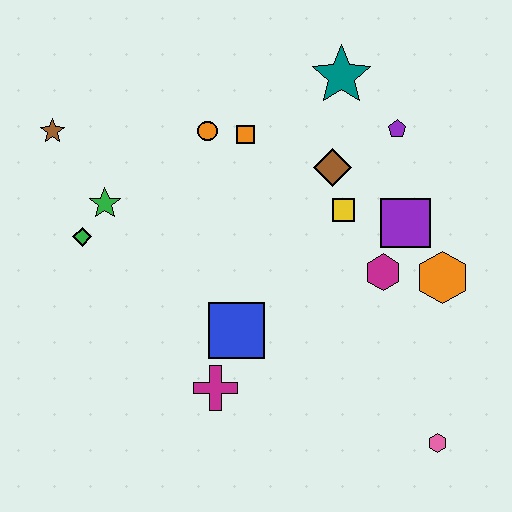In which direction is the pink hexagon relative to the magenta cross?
The pink hexagon is to the right of the magenta cross.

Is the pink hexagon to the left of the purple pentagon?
No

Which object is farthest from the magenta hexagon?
The brown star is farthest from the magenta hexagon.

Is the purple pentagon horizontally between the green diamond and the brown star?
No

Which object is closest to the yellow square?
The brown diamond is closest to the yellow square.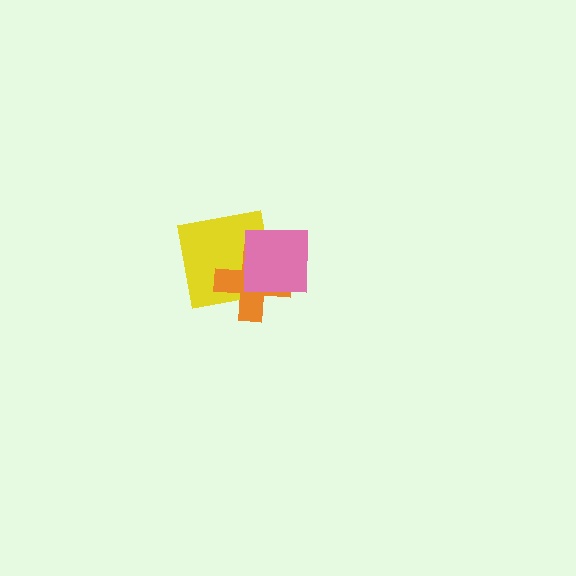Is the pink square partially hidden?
No, no other shape covers it.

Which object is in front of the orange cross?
The pink square is in front of the orange cross.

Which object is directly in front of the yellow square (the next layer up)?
The orange cross is directly in front of the yellow square.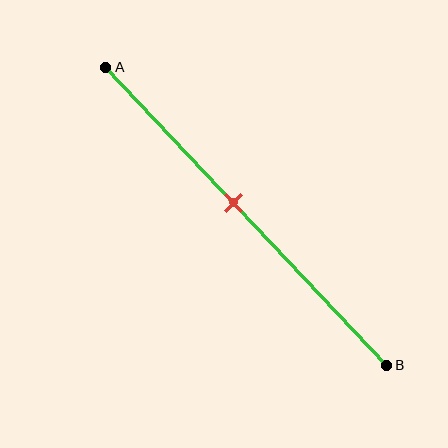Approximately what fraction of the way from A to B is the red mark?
The red mark is approximately 45% of the way from A to B.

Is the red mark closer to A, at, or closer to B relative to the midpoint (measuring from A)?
The red mark is closer to point A than the midpoint of segment AB.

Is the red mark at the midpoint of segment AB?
No, the mark is at about 45% from A, not at the 50% midpoint.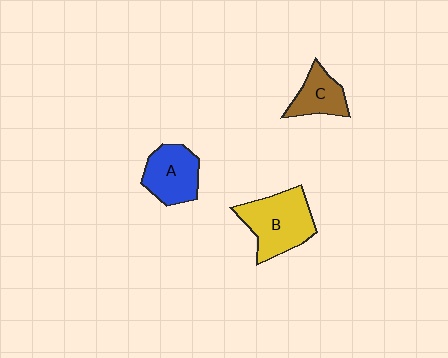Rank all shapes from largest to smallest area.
From largest to smallest: B (yellow), A (blue), C (brown).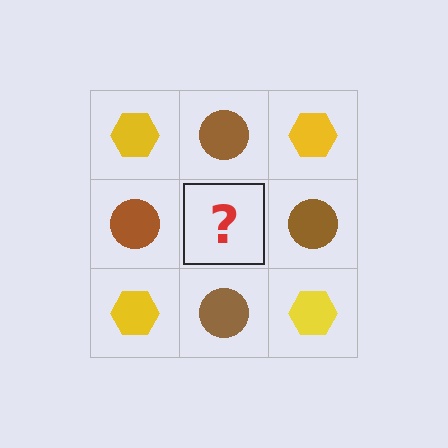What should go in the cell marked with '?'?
The missing cell should contain a yellow hexagon.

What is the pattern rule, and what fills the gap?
The rule is that it alternates yellow hexagon and brown circle in a checkerboard pattern. The gap should be filled with a yellow hexagon.